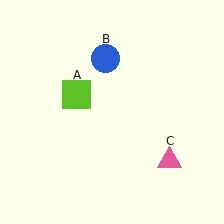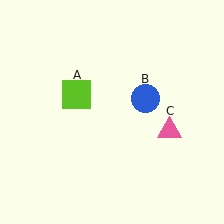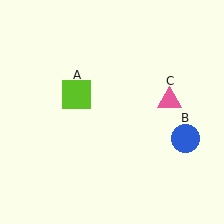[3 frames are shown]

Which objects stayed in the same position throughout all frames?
Lime square (object A) remained stationary.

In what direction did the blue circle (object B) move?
The blue circle (object B) moved down and to the right.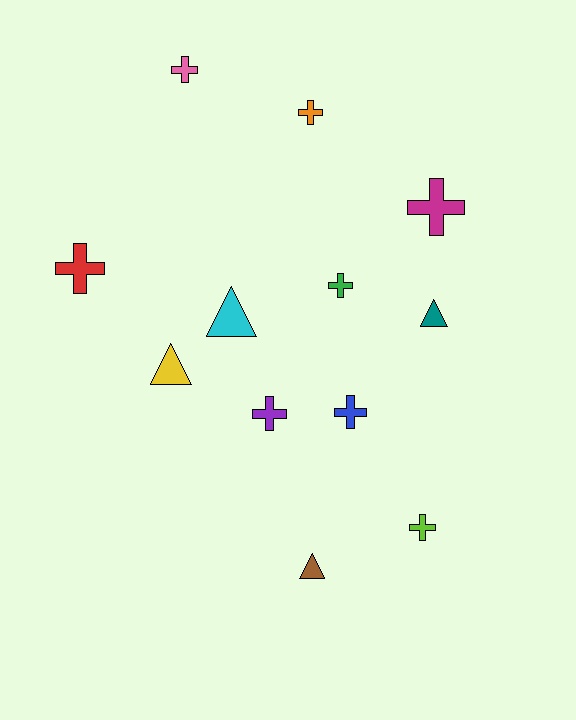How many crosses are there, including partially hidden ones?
There are 8 crosses.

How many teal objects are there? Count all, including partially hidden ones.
There is 1 teal object.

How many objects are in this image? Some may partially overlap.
There are 12 objects.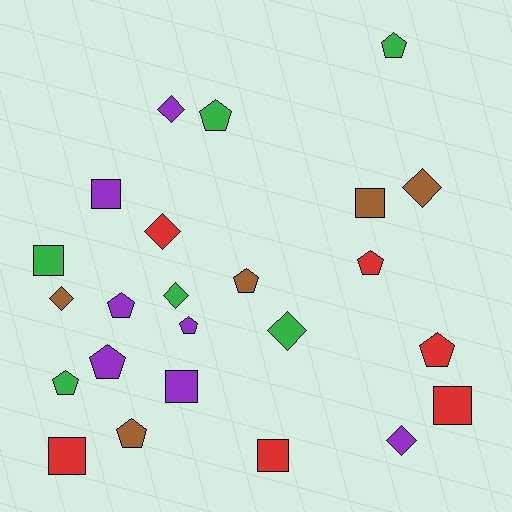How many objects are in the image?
There are 24 objects.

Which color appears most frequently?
Purple, with 7 objects.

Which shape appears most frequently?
Pentagon, with 10 objects.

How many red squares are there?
There are 3 red squares.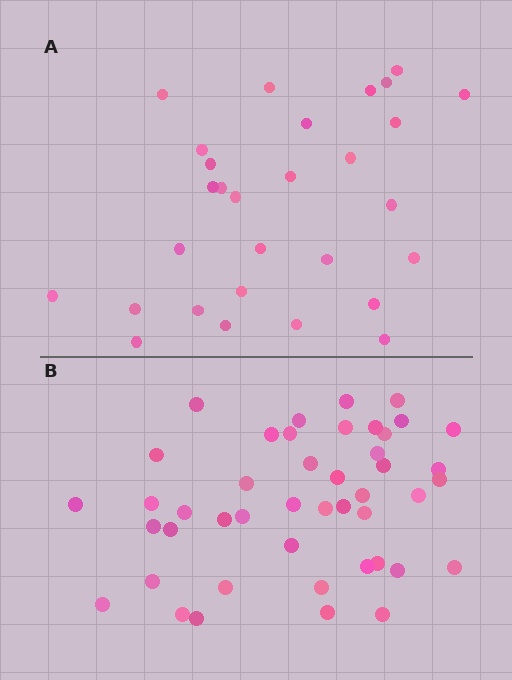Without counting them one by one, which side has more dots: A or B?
Region B (the bottom region) has more dots.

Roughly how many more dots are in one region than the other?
Region B has approximately 15 more dots than region A.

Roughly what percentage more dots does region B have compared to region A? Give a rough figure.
About 55% more.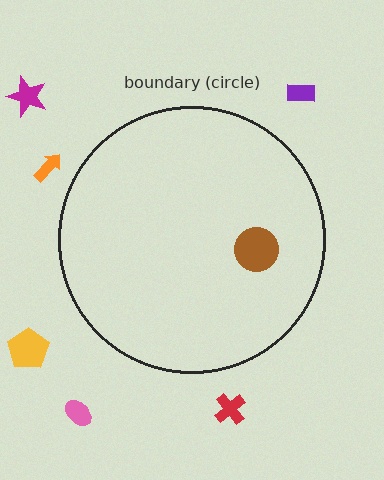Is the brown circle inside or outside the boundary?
Inside.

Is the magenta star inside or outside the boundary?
Outside.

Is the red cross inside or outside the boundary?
Outside.